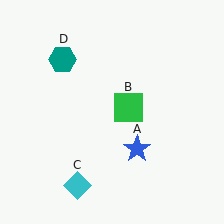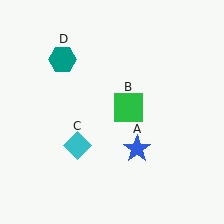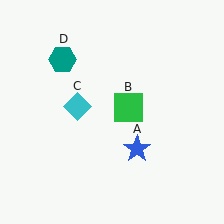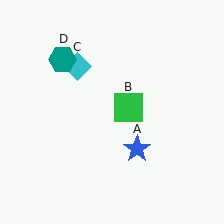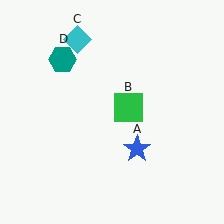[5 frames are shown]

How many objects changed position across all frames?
1 object changed position: cyan diamond (object C).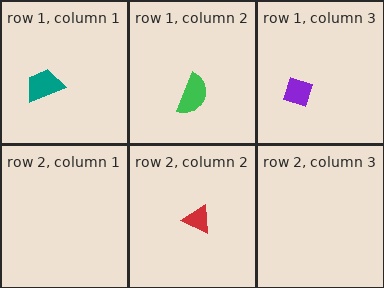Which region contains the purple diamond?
The row 1, column 3 region.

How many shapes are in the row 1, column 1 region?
1.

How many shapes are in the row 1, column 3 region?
1.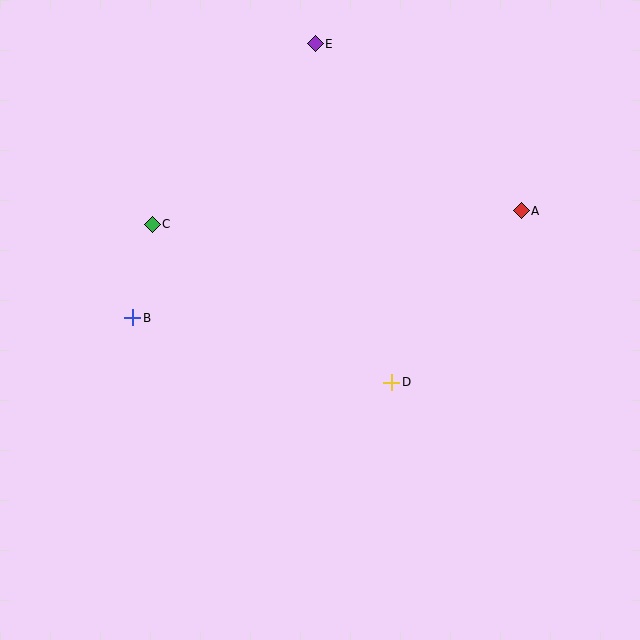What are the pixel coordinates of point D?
Point D is at (392, 382).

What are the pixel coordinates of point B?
Point B is at (133, 318).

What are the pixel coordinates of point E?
Point E is at (315, 44).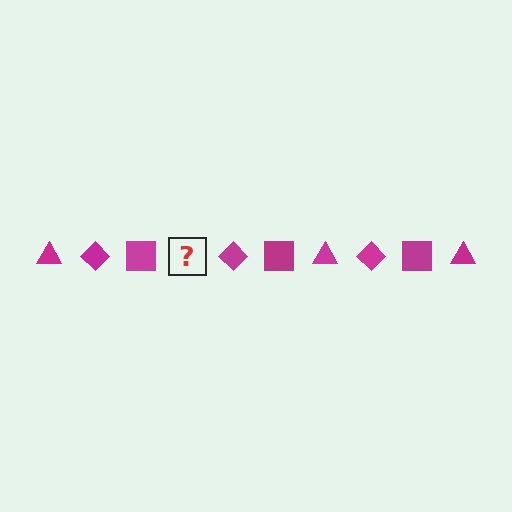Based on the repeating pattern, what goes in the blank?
The blank should be a magenta triangle.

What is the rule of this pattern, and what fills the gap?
The rule is that the pattern cycles through triangle, diamond, square shapes in magenta. The gap should be filled with a magenta triangle.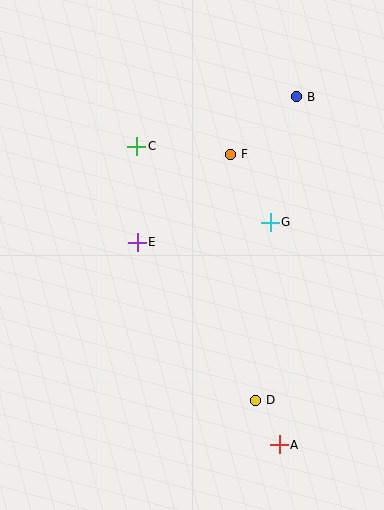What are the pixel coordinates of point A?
Point A is at (279, 445).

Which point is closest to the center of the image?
Point E at (137, 242) is closest to the center.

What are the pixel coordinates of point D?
Point D is at (255, 400).